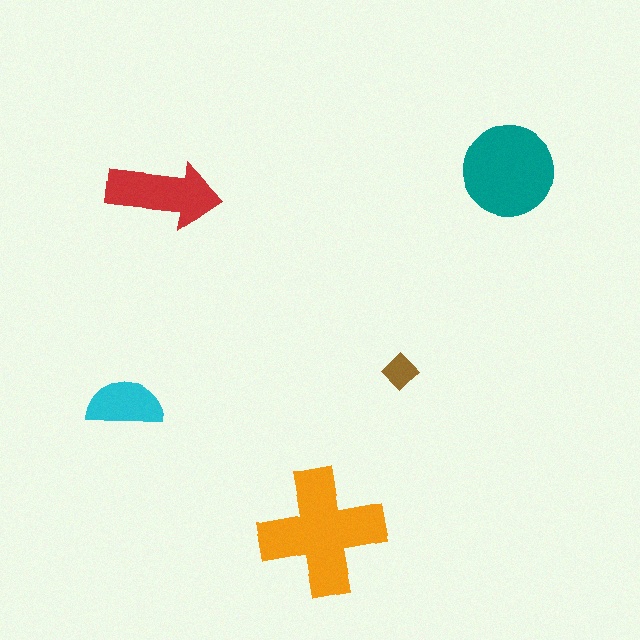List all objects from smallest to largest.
The brown diamond, the cyan semicircle, the red arrow, the teal circle, the orange cross.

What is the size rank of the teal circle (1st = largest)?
2nd.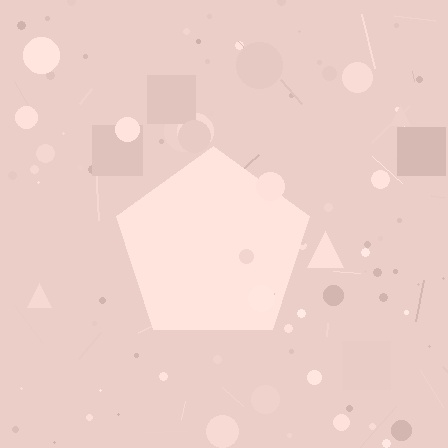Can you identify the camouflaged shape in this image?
The camouflaged shape is a pentagon.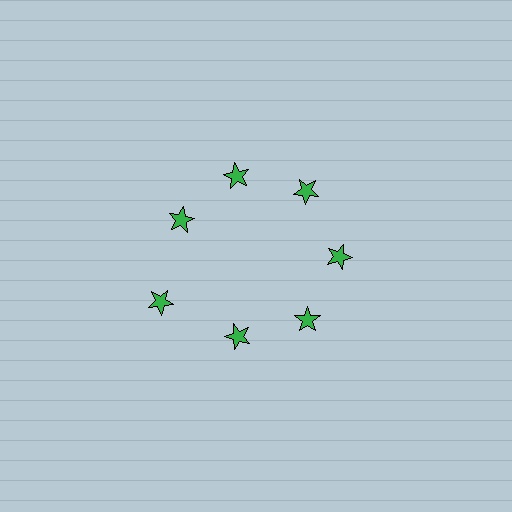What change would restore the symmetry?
The symmetry would be restored by moving it inward, back onto the ring so that all 7 stars sit at equal angles and equal distance from the center.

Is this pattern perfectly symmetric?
No. The 7 green stars are arranged in a ring, but one element near the 8 o'clock position is pushed outward from the center, breaking the 7-fold rotational symmetry.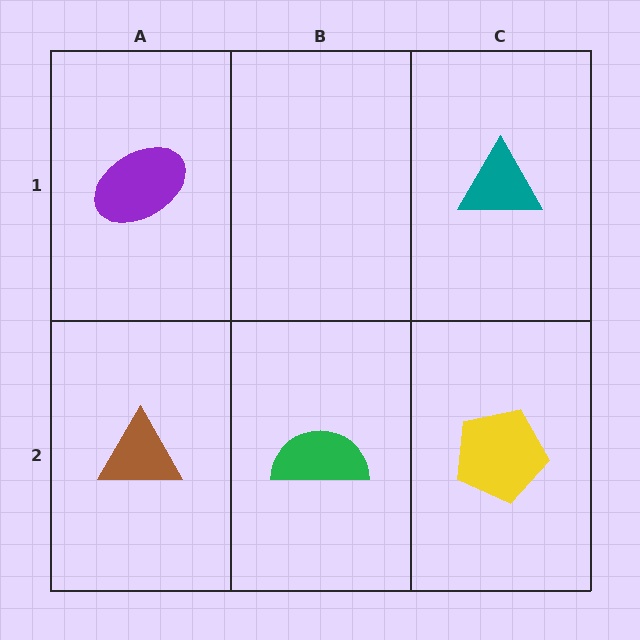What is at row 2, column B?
A green semicircle.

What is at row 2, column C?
A yellow pentagon.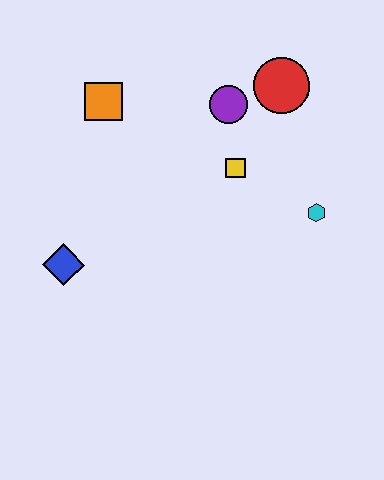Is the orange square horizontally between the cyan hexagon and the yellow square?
No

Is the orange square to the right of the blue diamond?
Yes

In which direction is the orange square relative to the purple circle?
The orange square is to the left of the purple circle.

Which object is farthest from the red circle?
The blue diamond is farthest from the red circle.